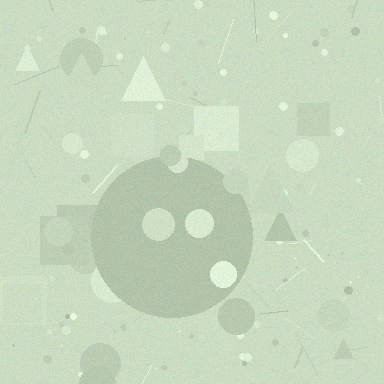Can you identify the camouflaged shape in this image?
The camouflaged shape is a circle.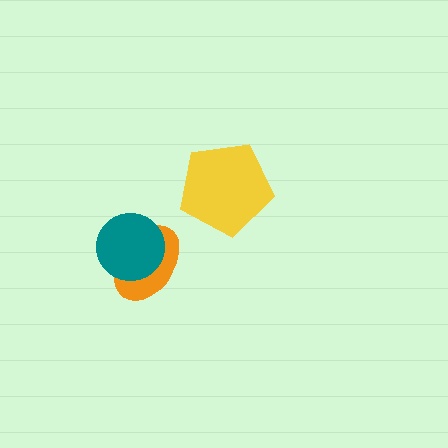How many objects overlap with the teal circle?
1 object overlaps with the teal circle.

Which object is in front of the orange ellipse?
The teal circle is in front of the orange ellipse.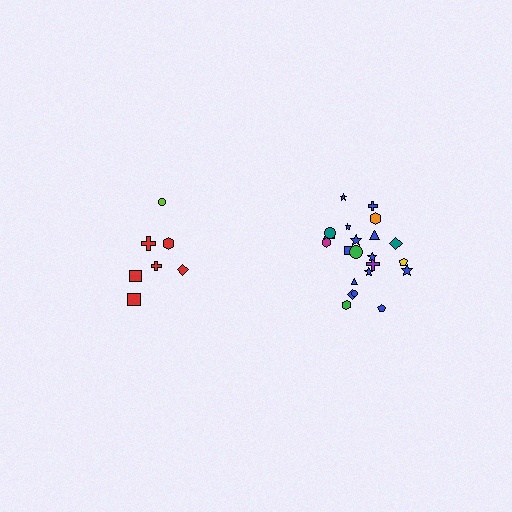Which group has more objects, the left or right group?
The right group.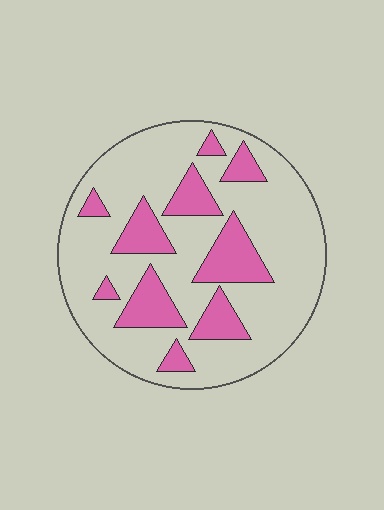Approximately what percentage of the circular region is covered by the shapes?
Approximately 25%.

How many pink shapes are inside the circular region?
10.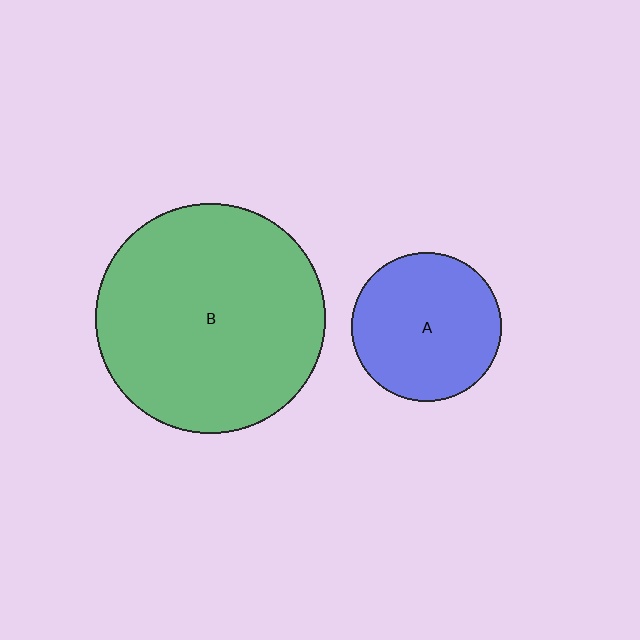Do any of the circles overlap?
No, none of the circles overlap.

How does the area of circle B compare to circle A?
Approximately 2.4 times.